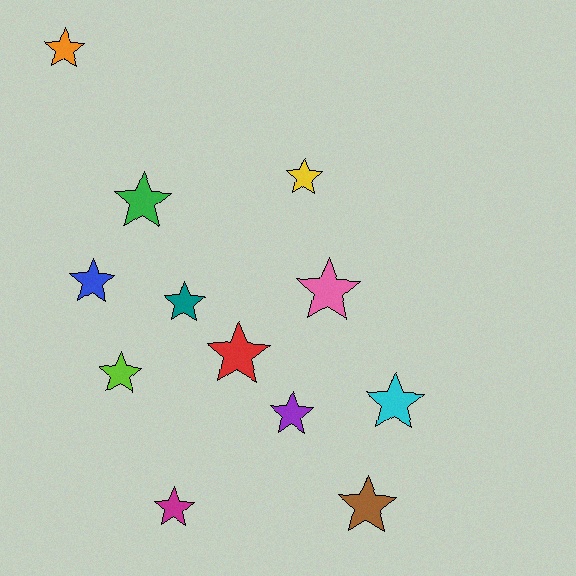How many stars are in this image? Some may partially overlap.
There are 12 stars.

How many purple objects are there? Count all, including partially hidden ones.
There is 1 purple object.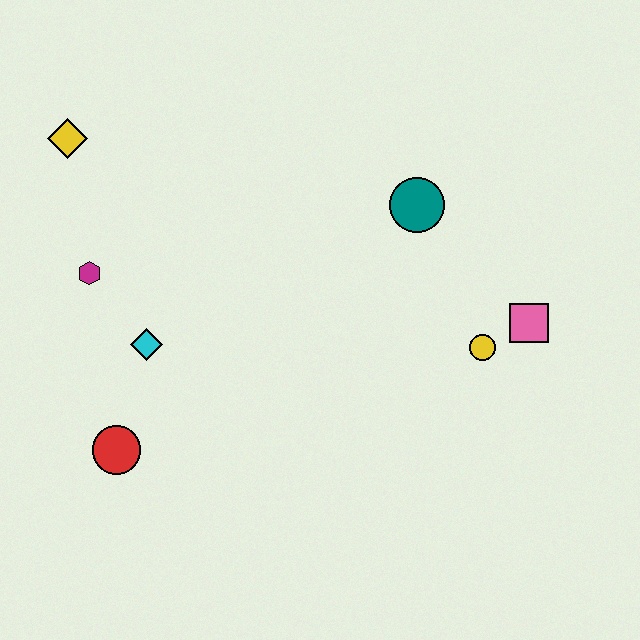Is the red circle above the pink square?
No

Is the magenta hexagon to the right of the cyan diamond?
No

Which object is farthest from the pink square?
The yellow diamond is farthest from the pink square.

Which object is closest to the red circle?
The cyan diamond is closest to the red circle.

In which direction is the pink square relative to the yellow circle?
The pink square is to the right of the yellow circle.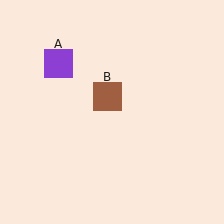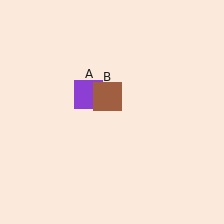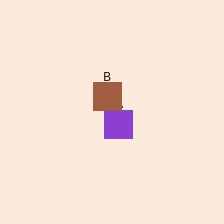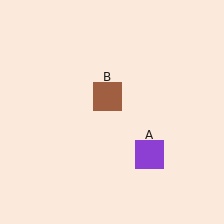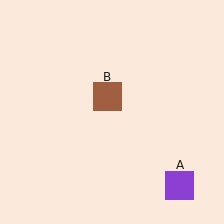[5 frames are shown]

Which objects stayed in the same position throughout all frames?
Brown square (object B) remained stationary.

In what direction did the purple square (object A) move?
The purple square (object A) moved down and to the right.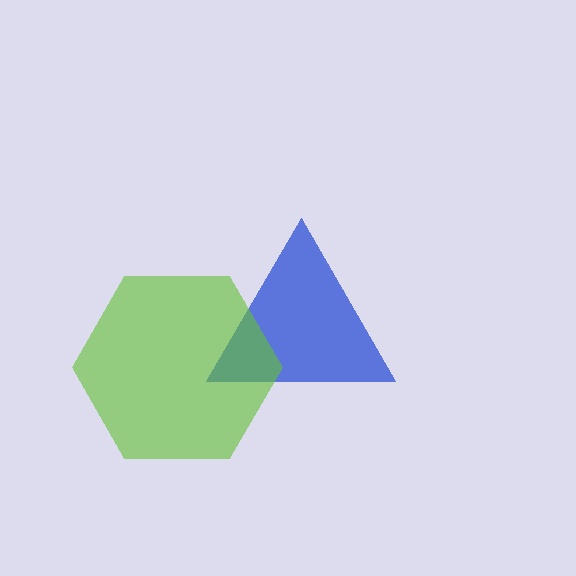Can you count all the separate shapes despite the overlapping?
Yes, there are 2 separate shapes.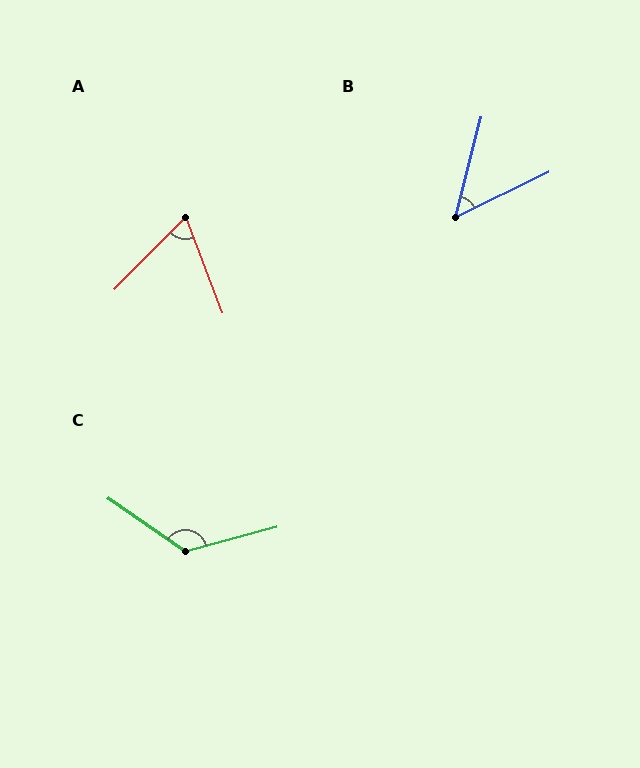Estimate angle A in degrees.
Approximately 65 degrees.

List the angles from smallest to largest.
B (50°), A (65°), C (130°).